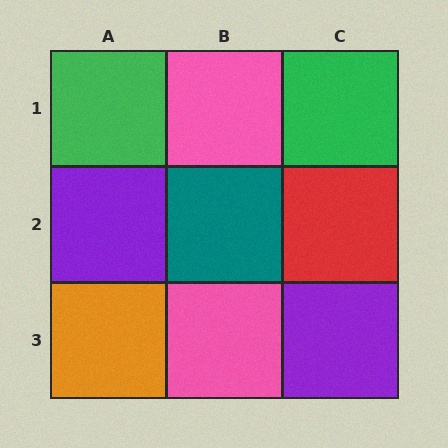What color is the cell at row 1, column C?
Green.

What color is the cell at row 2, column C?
Red.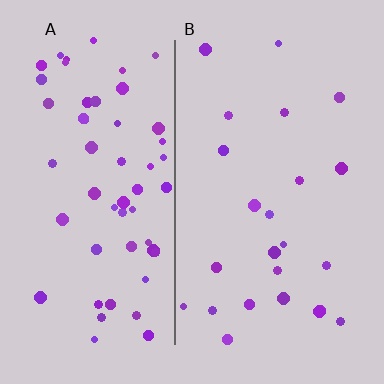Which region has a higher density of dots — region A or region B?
A (the left).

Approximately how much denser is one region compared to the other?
Approximately 2.4× — region A over region B.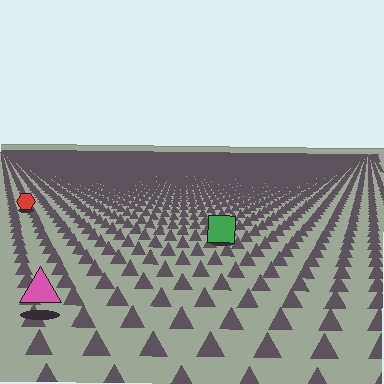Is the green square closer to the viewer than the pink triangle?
No. The pink triangle is closer — you can tell from the texture gradient: the ground texture is coarser near it.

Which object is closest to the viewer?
The pink triangle is closest. The texture marks near it are larger and more spread out.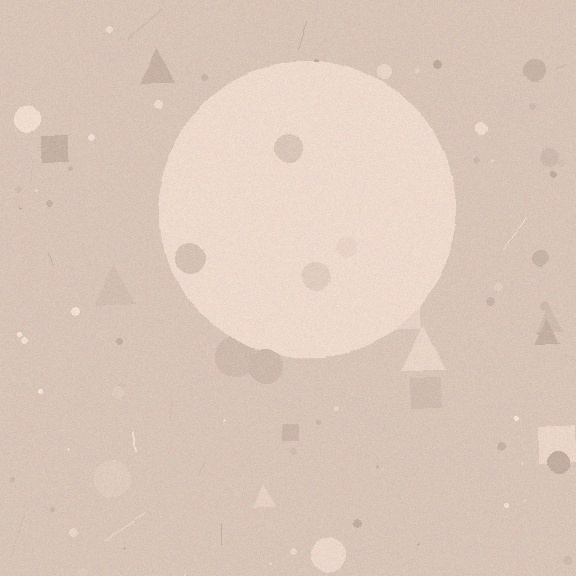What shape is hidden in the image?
A circle is hidden in the image.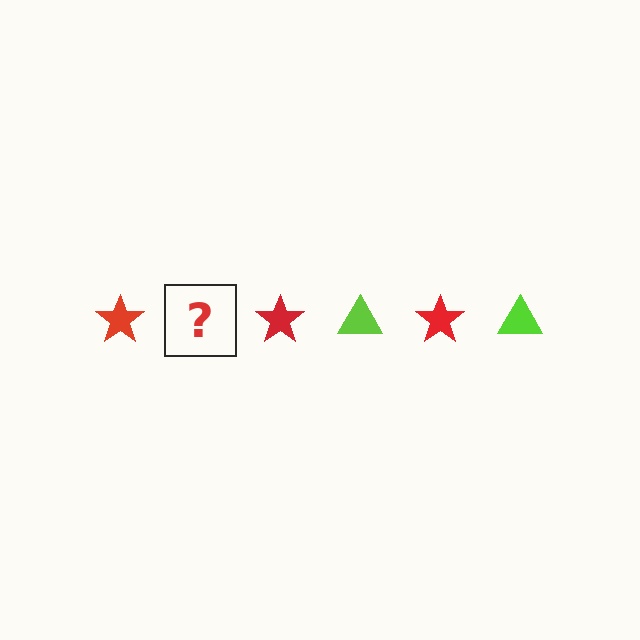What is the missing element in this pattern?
The missing element is a lime triangle.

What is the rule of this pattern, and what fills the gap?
The rule is that the pattern alternates between red star and lime triangle. The gap should be filled with a lime triangle.